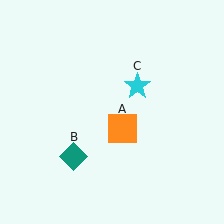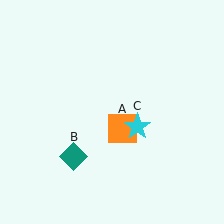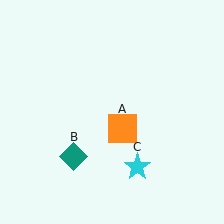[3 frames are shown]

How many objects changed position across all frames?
1 object changed position: cyan star (object C).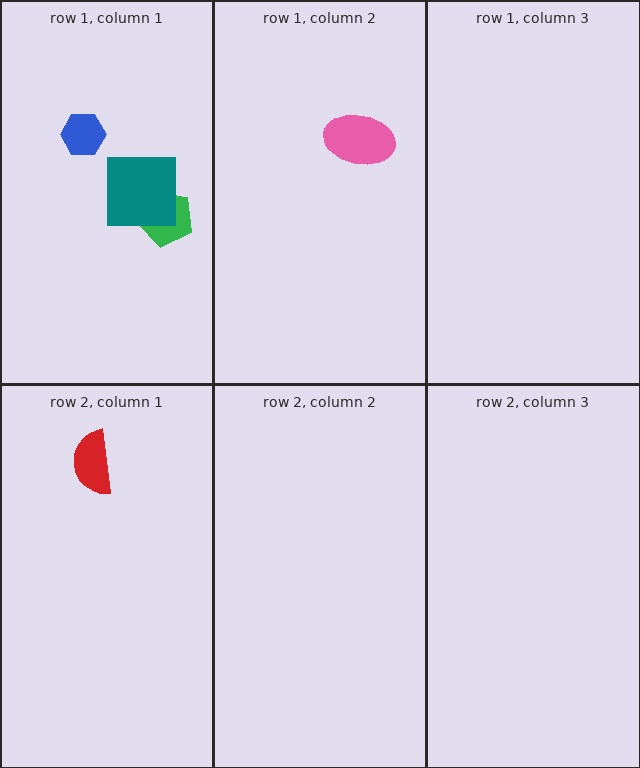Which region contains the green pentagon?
The row 1, column 1 region.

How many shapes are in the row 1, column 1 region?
3.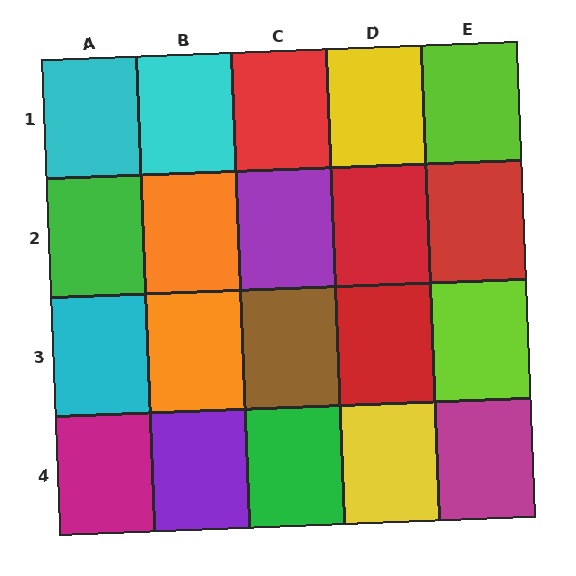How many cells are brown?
1 cell is brown.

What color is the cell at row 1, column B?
Cyan.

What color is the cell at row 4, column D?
Yellow.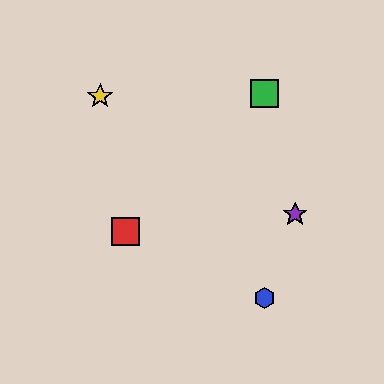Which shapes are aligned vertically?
The blue hexagon, the green square are aligned vertically.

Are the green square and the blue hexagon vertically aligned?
Yes, both are at x≈265.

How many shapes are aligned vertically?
2 shapes (the blue hexagon, the green square) are aligned vertically.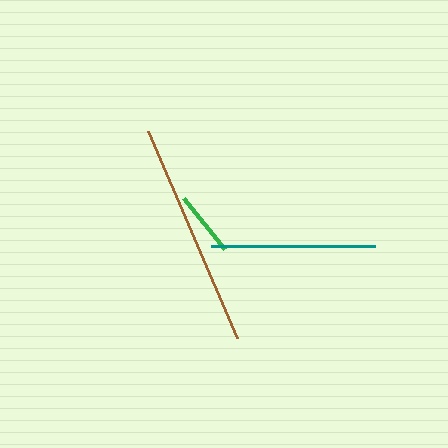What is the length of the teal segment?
The teal segment is approximately 164 pixels long.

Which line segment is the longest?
The brown line is the longest at approximately 225 pixels.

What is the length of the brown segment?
The brown segment is approximately 225 pixels long.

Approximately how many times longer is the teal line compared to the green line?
The teal line is approximately 2.5 times the length of the green line.